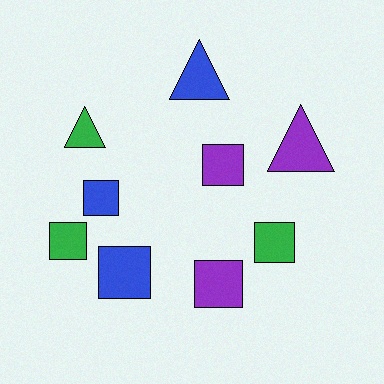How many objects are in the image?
There are 9 objects.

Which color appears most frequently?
Purple, with 3 objects.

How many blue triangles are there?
There is 1 blue triangle.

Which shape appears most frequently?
Square, with 6 objects.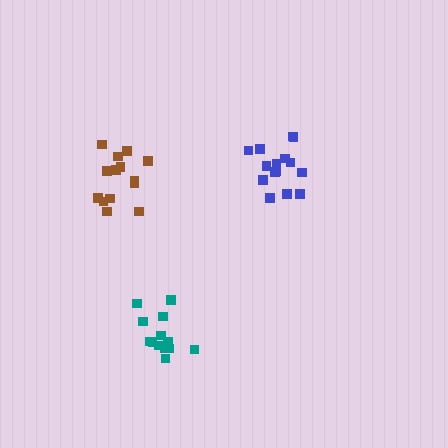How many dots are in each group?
Group 1: 15 dots, Group 2: 13 dots, Group 3: 14 dots (42 total).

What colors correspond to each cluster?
The clusters are colored: blue, teal, brown.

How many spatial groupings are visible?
There are 3 spatial groupings.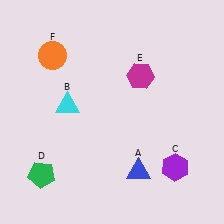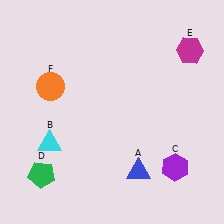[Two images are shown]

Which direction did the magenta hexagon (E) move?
The magenta hexagon (E) moved right.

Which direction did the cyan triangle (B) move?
The cyan triangle (B) moved down.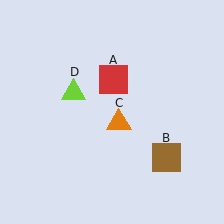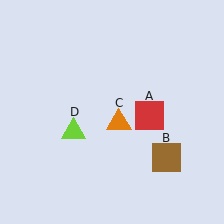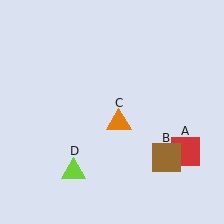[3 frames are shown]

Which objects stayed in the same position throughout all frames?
Brown square (object B) and orange triangle (object C) remained stationary.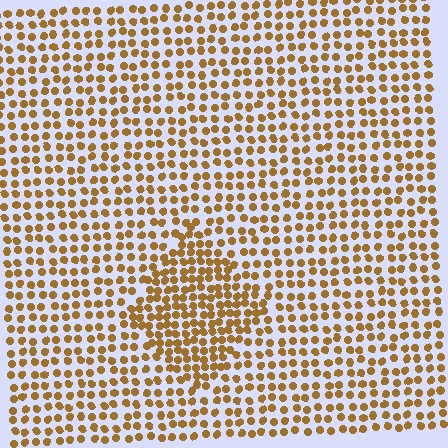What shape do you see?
I see a diamond.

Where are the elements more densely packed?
The elements are more densely packed inside the diamond boundary.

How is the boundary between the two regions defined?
The boundary is defined by a change in element density (approximately 1.6x ratio). All elements are the same color, size, and shape.